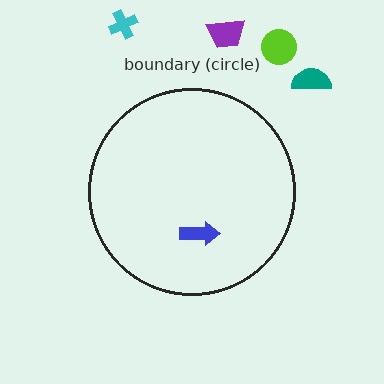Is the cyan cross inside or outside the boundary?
Outside.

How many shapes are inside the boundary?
1 inside, 4 outside.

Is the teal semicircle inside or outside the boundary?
Outside.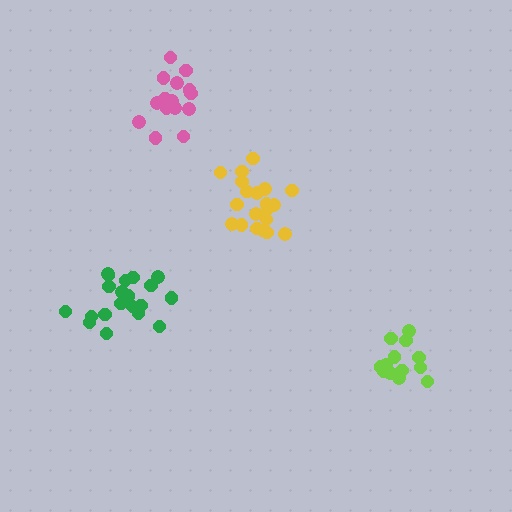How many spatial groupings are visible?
There are 4 spatial groupings.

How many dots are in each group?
Group 1: 16 dots, Group 2: 20 dots, Group 3: 20 dots, Group 4: 14 dots (70 total).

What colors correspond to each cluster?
The clusters are colored: pink, yellow, green, lime.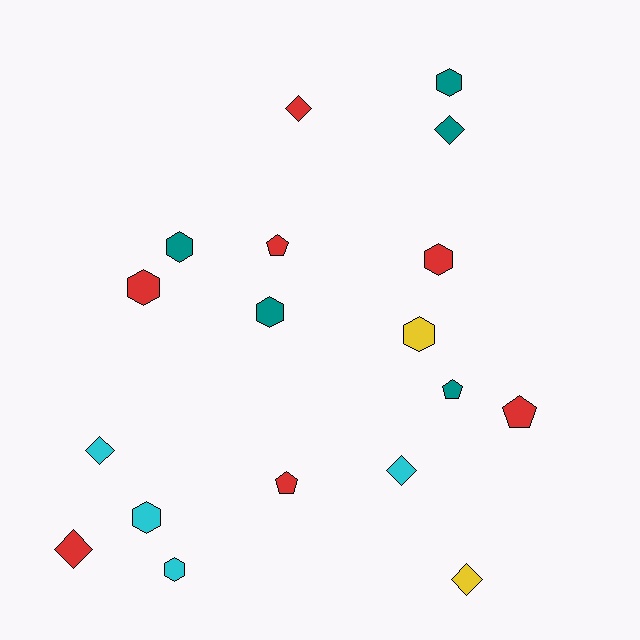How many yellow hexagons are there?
There is 1 yellow hexagon.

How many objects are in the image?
There are 18 objects.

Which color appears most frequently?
Red, with 7 objects.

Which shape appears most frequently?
Hexagon, with 8 objects.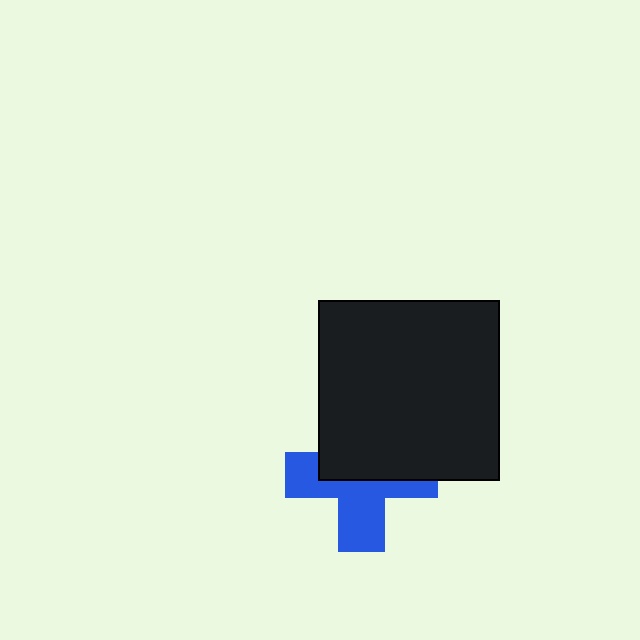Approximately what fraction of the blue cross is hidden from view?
Roughly 50% of the blue cross is hidden behind the black square.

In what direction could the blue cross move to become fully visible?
The blue cross could move down. That would shift it out from behind the black square entirely.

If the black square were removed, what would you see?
You would see the complete blue cross.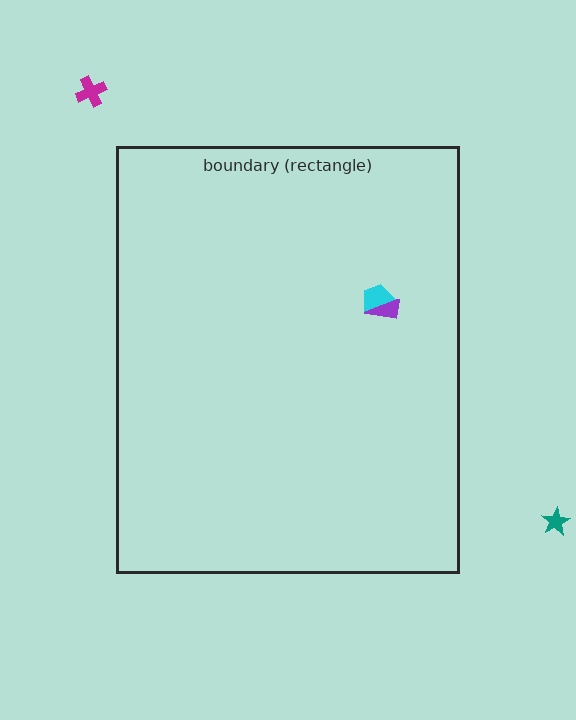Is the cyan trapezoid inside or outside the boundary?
Inside.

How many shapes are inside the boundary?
2 inside, 2 outside.